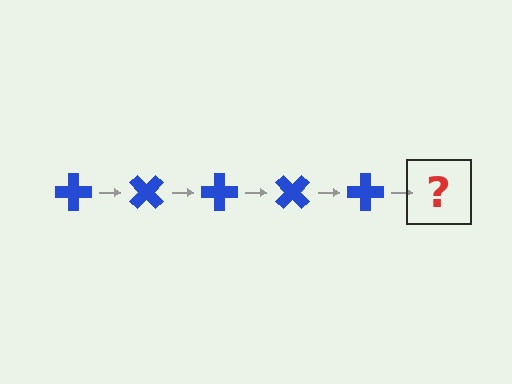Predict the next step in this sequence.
The next step is a blue cross rotated 225 degrees.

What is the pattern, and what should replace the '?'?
The pattern is that the cross rotates 45 degrees each step. The '?' should be a blue cross rotated 225 degrees.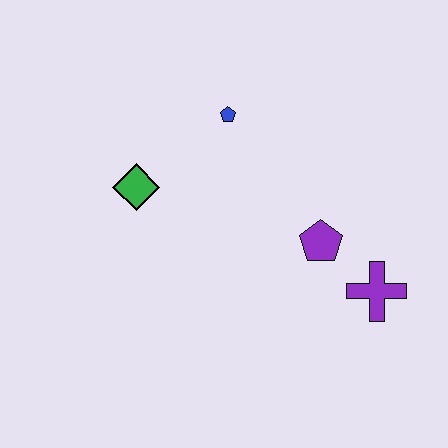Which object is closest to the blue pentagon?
The green diamond is closest to the blue pentagon.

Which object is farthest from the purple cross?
The green diamond is farthest from the purple cross.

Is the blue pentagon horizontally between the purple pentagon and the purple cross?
No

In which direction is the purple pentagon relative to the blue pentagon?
The purple pentagon is below the blue pentagon.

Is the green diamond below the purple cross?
No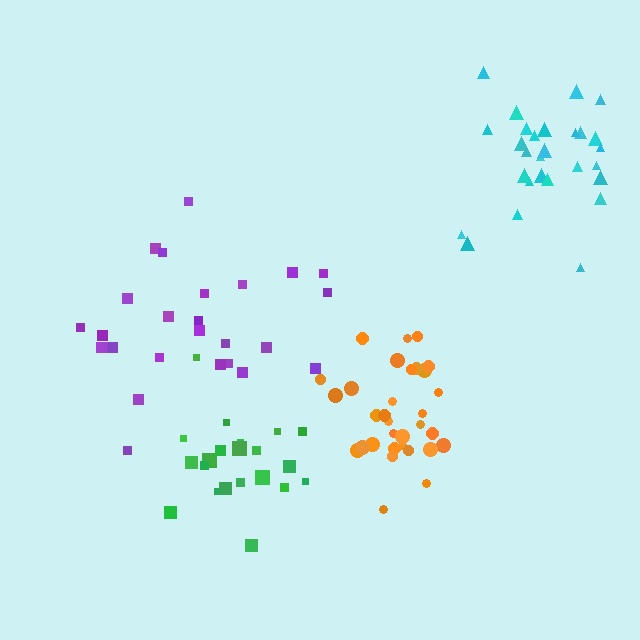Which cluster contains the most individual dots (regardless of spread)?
Orange (32).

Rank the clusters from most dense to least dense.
orange, green, cyan, purple.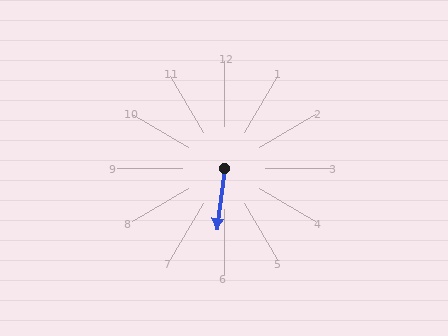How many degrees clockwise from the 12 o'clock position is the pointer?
Approximately 187 degrees.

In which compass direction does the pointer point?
South.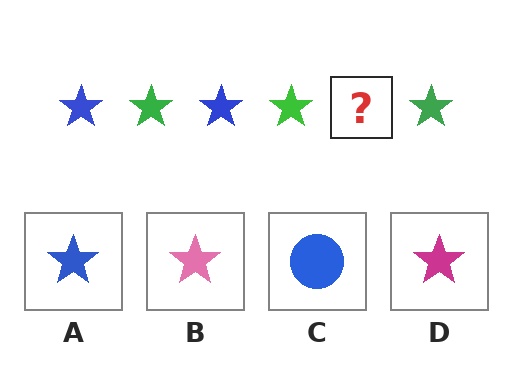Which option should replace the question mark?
Option A.